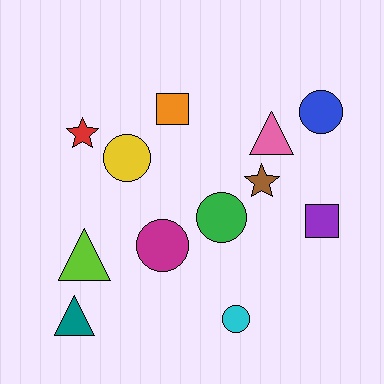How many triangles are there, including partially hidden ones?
There are 3 triangles.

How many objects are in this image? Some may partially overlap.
There are 12 objects.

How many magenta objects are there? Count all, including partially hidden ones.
There is 1 magenta object.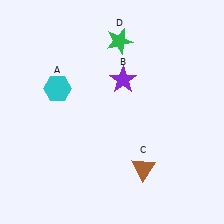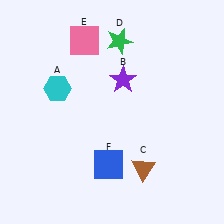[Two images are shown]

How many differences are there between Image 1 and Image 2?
There are 2 differences between the two images.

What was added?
A pink square (E), a blue square (F) were added in Image 2.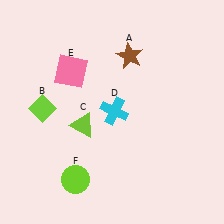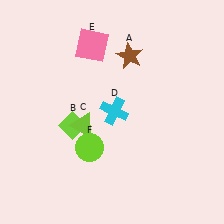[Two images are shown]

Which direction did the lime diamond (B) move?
The lime diamond (B) moved right.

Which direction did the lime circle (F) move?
The lime circle (F) moved up.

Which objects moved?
The objects that moved are: the lime diamond (B), the pink square (E), the lime circle (F).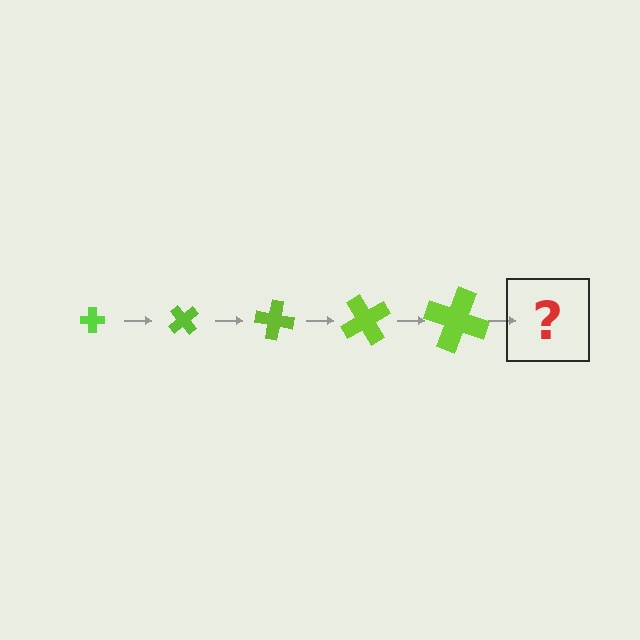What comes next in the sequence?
The next element should be a cross, larger than the previous one and rotated 250 degrees from the start.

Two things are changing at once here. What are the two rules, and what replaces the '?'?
The two rules are that the cross grows larger each step and it rotates 50 degrees each step. The '?' should be a cross, larger than the previous one and rotated 250 degrees from the start.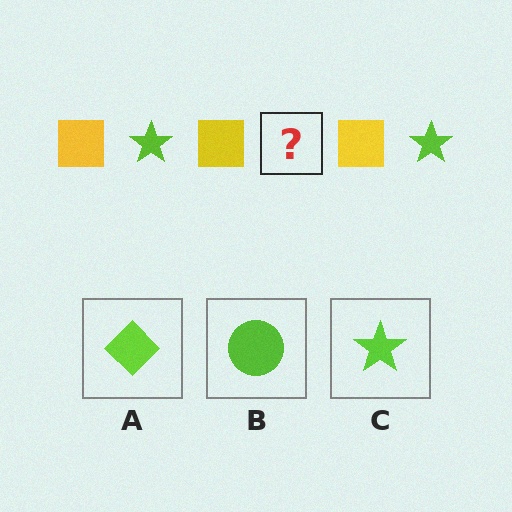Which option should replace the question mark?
Option C.